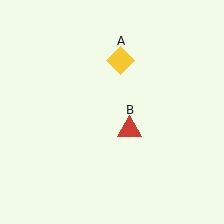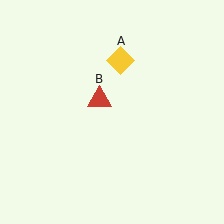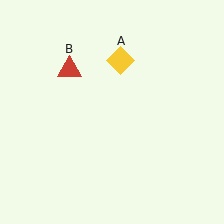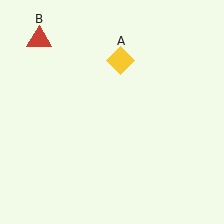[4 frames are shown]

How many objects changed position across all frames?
1 object changed position: red triangle (object B).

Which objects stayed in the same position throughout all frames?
Yellow diamond (object A) remained stationary.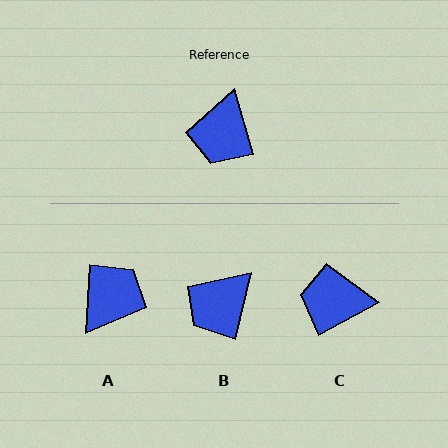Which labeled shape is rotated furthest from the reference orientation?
A, about 161 degrees away.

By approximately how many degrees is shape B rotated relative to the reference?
Approximately 30 degrees clockwise.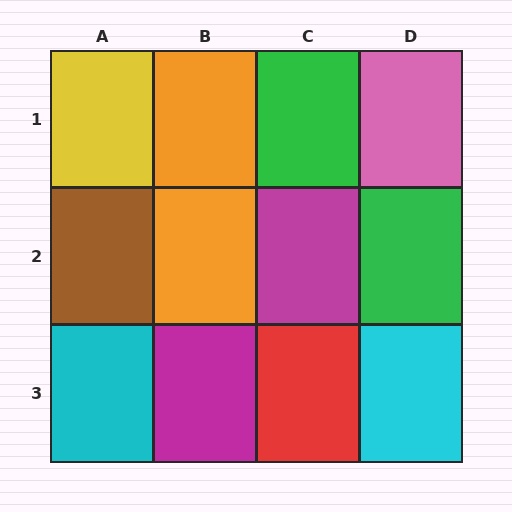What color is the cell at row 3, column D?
Cyan.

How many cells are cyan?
2 cells are cyan.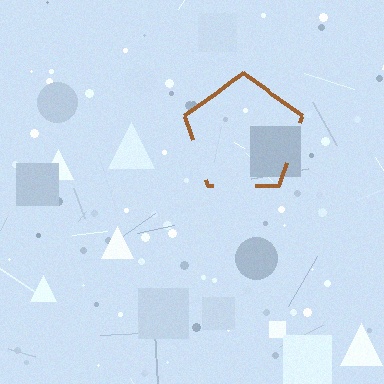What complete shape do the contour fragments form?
The contour fragments form a pentagon.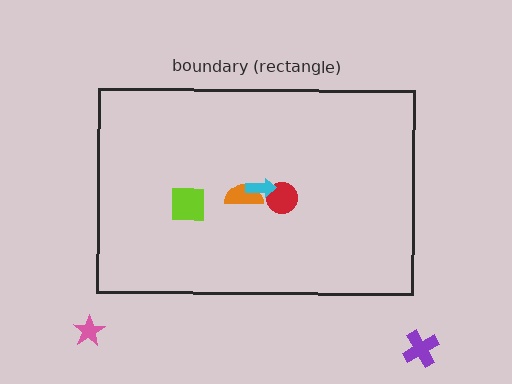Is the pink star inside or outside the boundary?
Outside.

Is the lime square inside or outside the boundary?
Inside.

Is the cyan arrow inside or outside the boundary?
Inside.